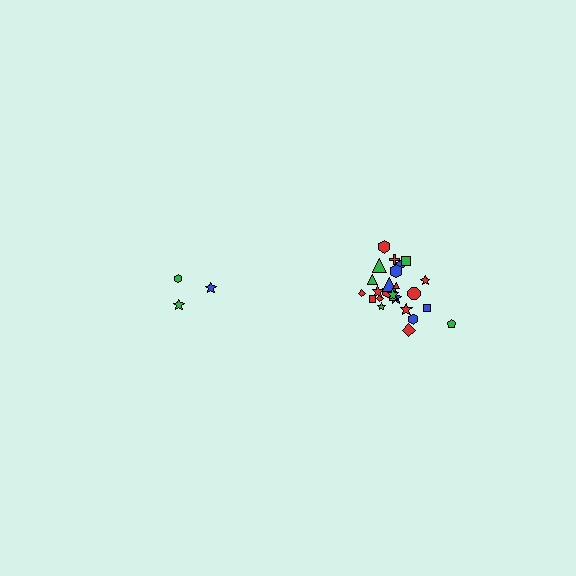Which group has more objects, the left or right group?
The right group.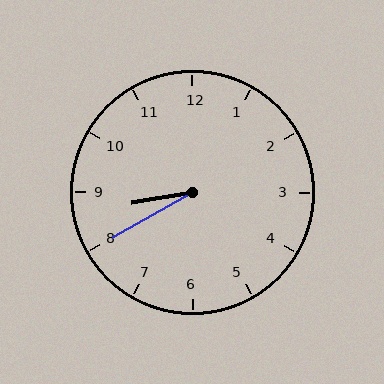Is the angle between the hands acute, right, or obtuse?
It is acute.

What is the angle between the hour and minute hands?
Approximately 20 degrees.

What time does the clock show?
8:40.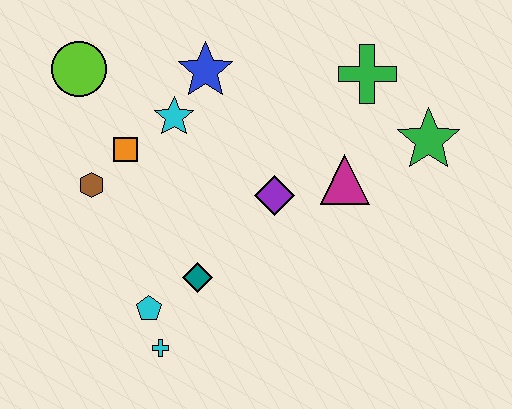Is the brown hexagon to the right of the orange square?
No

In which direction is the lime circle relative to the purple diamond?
The lime circle is to the left of the purple diamond.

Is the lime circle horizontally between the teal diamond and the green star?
No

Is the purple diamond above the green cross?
No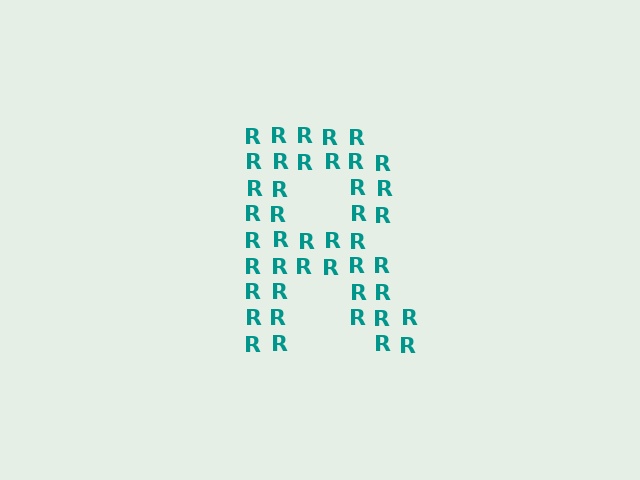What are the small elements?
The small elements are letter R's.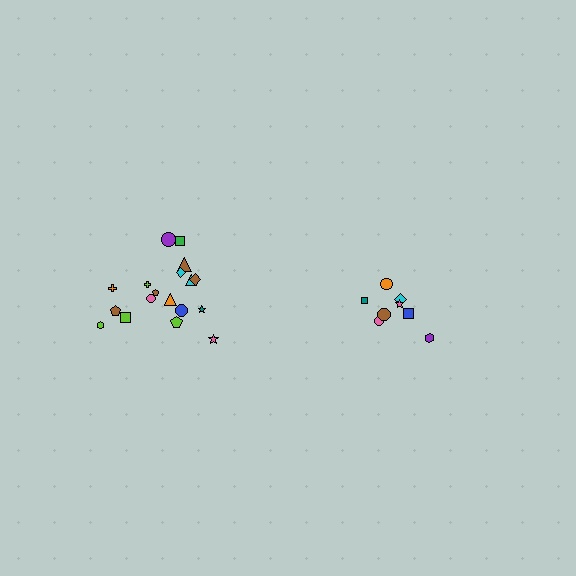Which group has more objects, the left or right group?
The left group.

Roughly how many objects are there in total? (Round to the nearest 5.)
Roughly 25 objects in total.